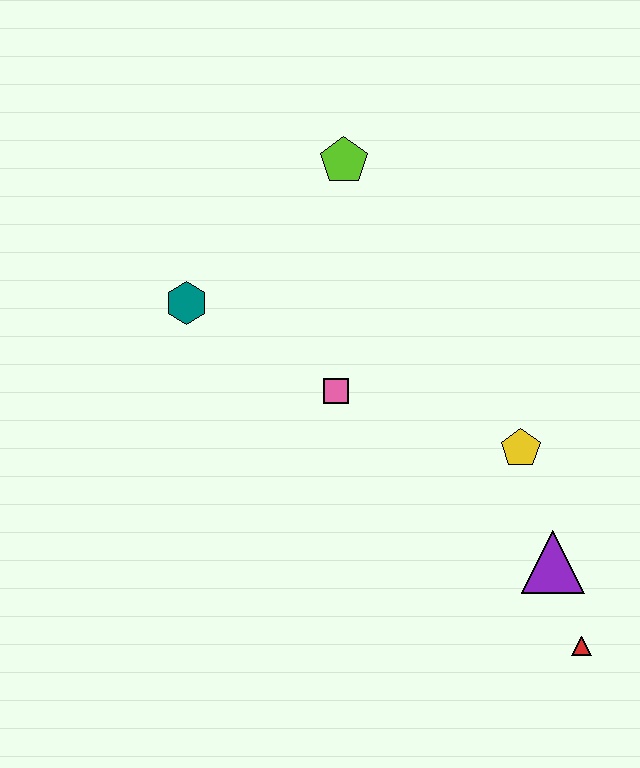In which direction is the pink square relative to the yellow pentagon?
The pink square is to the left of the yellow pentagon.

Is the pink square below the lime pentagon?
Yes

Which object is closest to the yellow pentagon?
The purple triangle is closest to the yellow pentagon.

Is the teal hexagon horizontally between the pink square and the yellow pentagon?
No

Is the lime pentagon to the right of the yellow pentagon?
No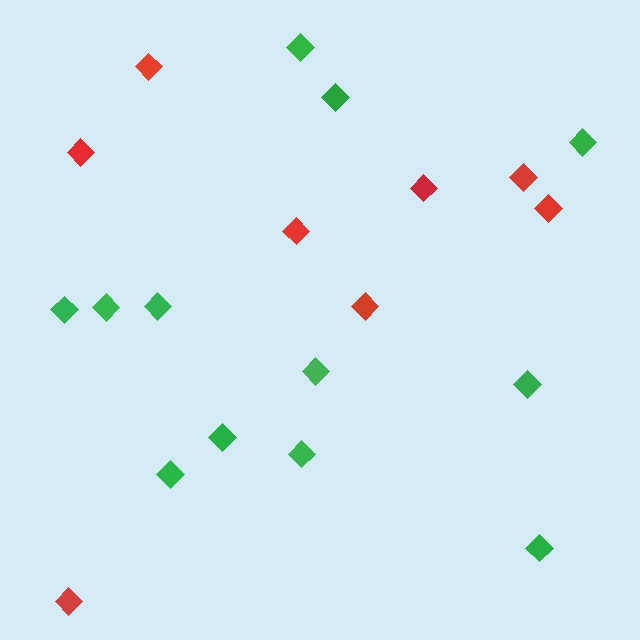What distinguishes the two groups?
There are 2 groups: one group of green diamonds (12) and one group of red diamonds (8).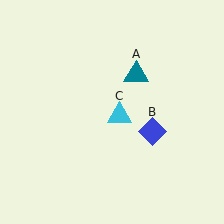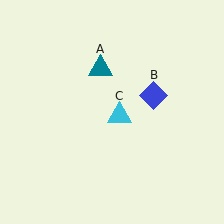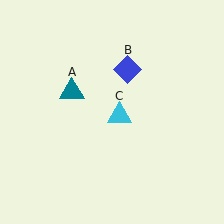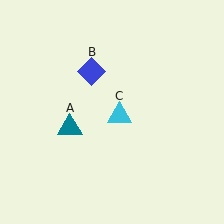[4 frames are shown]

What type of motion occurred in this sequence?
The teal triangle (object A), blue diamond (object B) rotated counterclockwise around the center of the scene.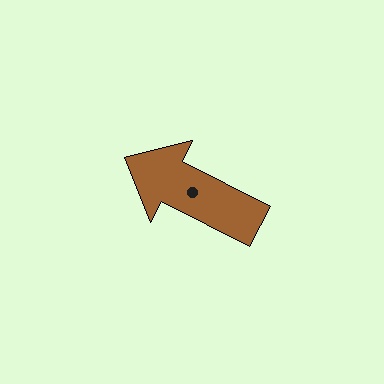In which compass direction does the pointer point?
Northwest.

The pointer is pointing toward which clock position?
Roughly 10 o'clock.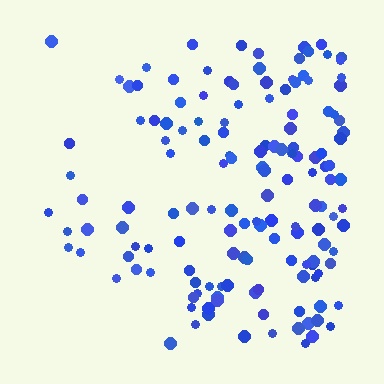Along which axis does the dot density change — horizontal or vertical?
Horizontal.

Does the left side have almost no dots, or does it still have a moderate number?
Still a moderate number, just noticeably fewer than the right.